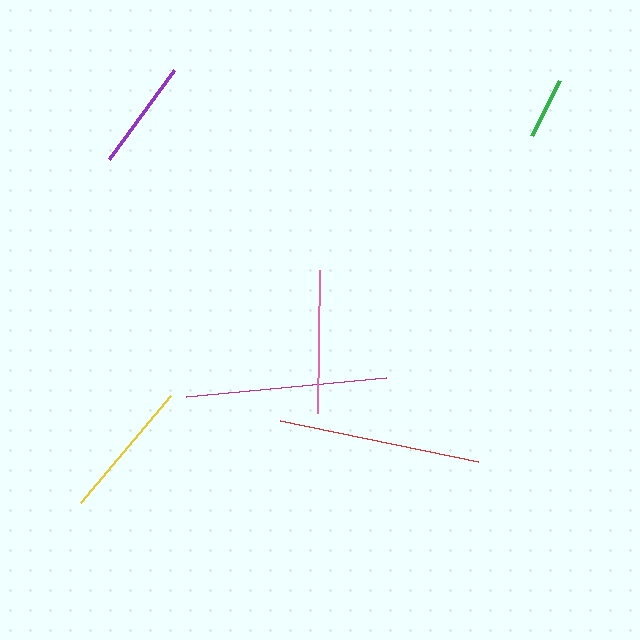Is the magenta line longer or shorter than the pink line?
The magenta line is longer than the pink line.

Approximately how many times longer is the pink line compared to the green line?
The pink line is approximately 2.3 times the length of the green line.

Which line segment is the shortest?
The green line is the shortest at approximately 62 pixels.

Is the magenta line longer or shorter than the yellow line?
The magenta line is longer than the yellow line.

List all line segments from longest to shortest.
From longest to shortest: red, magenta, pink, yellow, purple, green.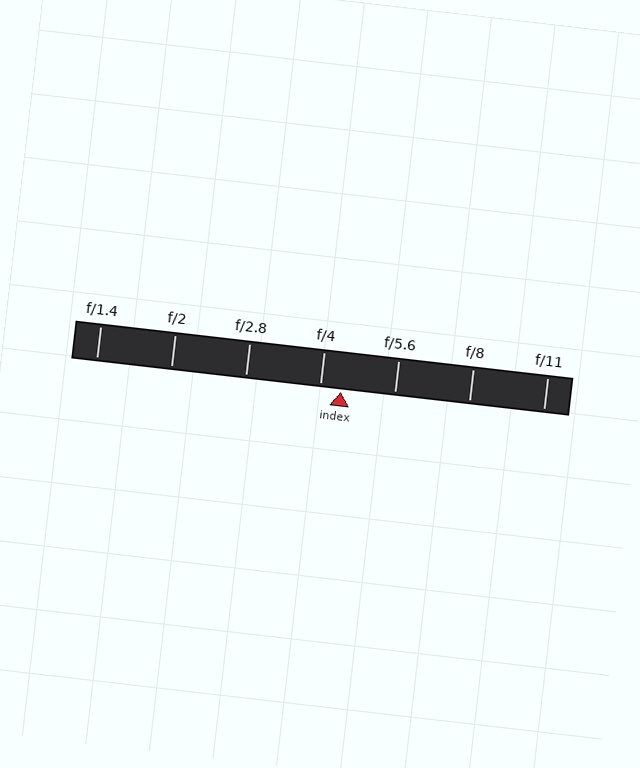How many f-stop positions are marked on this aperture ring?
There are 7 f-stop positions marked.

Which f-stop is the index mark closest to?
The index mark is closest to f/4.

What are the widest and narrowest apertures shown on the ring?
The widest aperture shown is f/1.4 and the narrowest is f/11.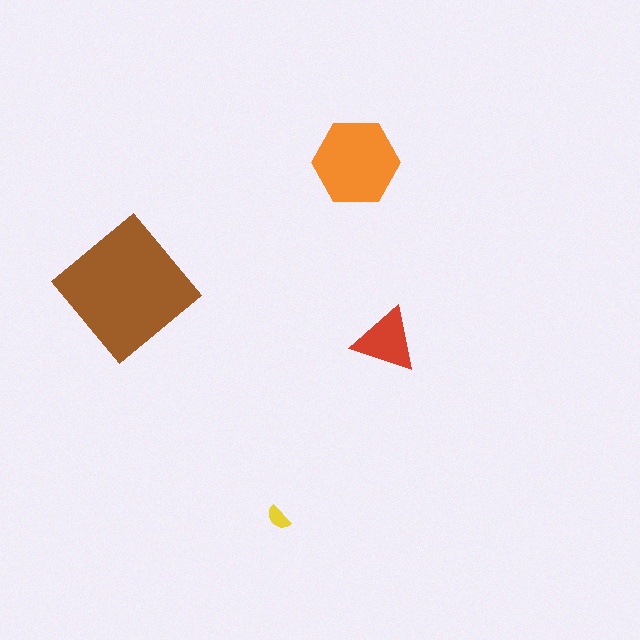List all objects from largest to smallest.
The brown diamond, the orange hexagon, the red triangle, the yellow semicircle.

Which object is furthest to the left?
The brown diamond is leftmost.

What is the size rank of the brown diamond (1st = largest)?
1st.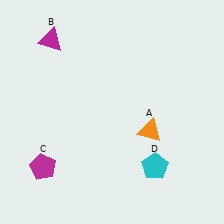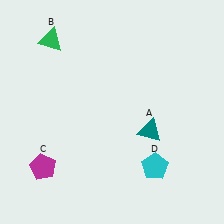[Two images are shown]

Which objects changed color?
A changed from orange to teal. B changed from magenta to green.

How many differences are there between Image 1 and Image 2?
There are 2 differences between the two images.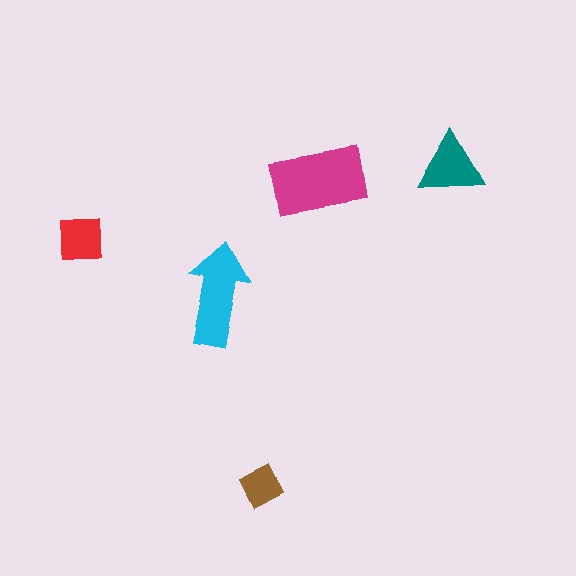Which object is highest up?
The teal triangle is topmost.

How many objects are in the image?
There are 5 objects in the image.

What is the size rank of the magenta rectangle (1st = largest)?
1st.